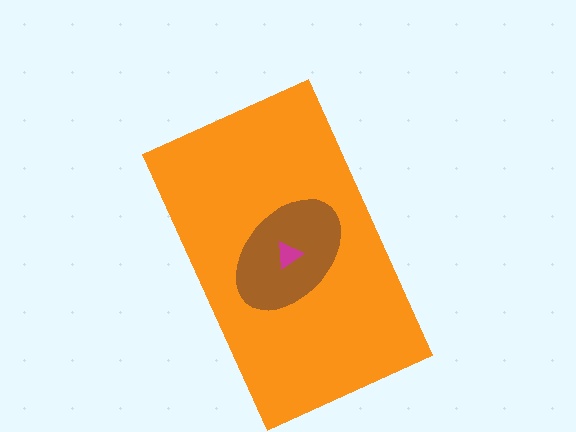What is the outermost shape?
The orange rectangle.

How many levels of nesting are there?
3.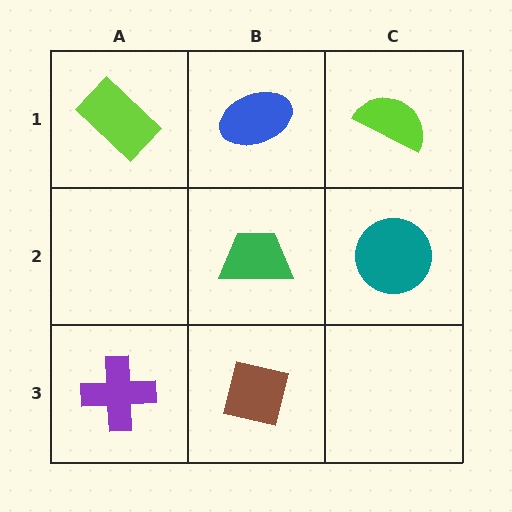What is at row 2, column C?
A teal circle.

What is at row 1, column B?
A blue ellipse.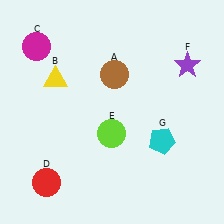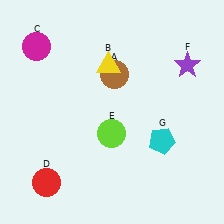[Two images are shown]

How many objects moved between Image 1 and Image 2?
1 object moved between the two images.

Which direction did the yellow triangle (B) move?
The yellow triangle (B) moved right.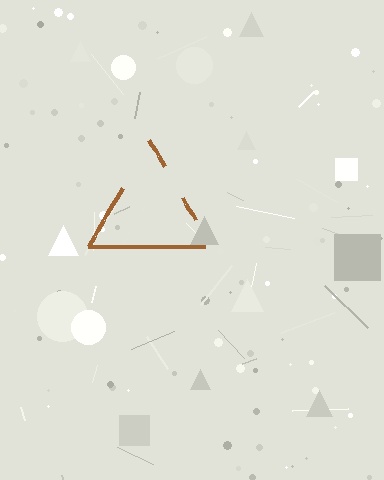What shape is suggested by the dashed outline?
The dashed outline suggests a triangle.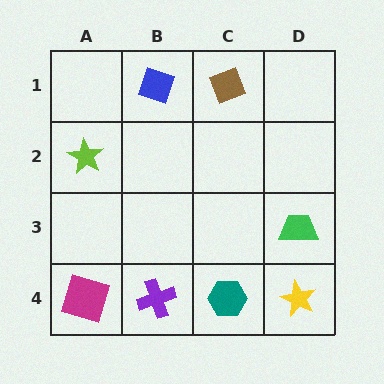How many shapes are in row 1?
2 shapes.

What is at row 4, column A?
A magenta square.